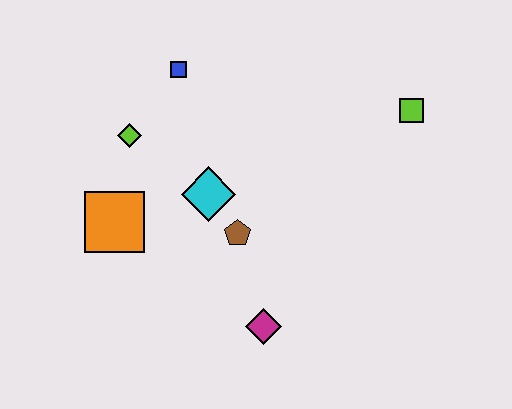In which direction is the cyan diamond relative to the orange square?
The cyan diamond is to the right of the orange square.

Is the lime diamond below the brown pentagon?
No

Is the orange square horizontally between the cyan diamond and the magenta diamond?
No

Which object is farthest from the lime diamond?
The lime square is farthest from the lime diamond.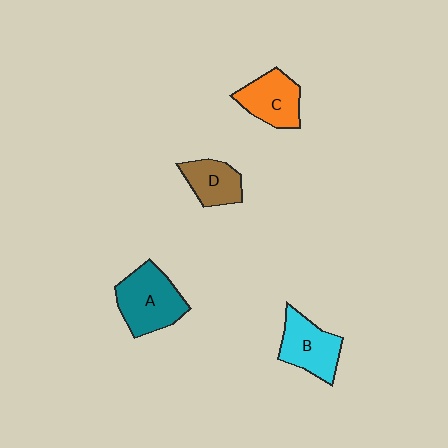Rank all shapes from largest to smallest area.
From largest to smallest: A (teal), B (cyan), C (orange), D (brown).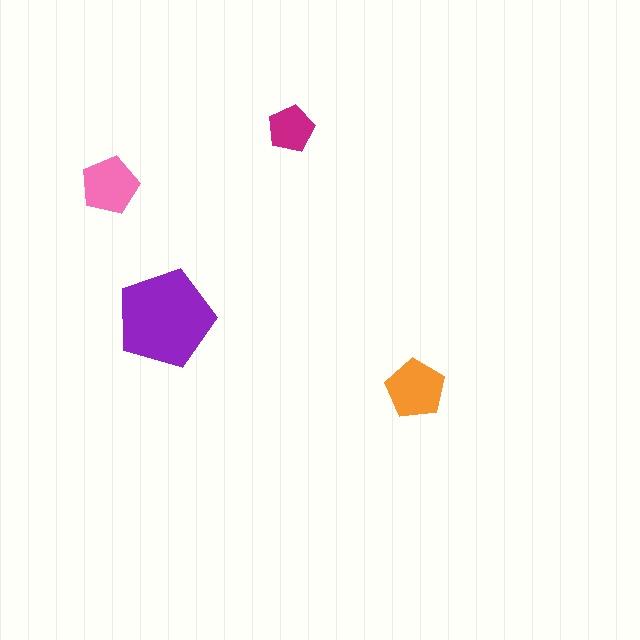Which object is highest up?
The magenta pentagon is topmost.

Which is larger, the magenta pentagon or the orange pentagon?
The orange one.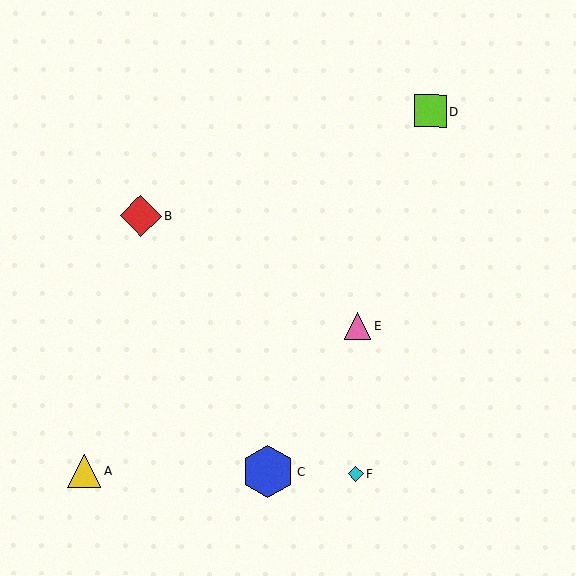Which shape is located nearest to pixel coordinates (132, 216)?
The red diamond (labeled B) at (141, 216) is nearest to that location.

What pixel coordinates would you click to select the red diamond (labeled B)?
Click at (141, 216) to select the red diamond B.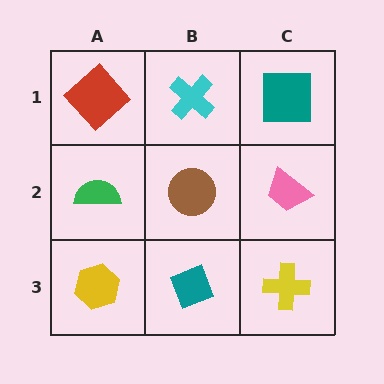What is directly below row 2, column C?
A yellow cross.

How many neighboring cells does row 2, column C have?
3.